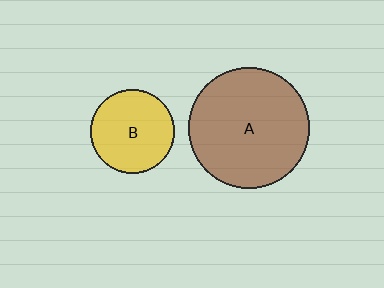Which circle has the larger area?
Circle A (brown).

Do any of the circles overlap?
No, none of the circles overlap.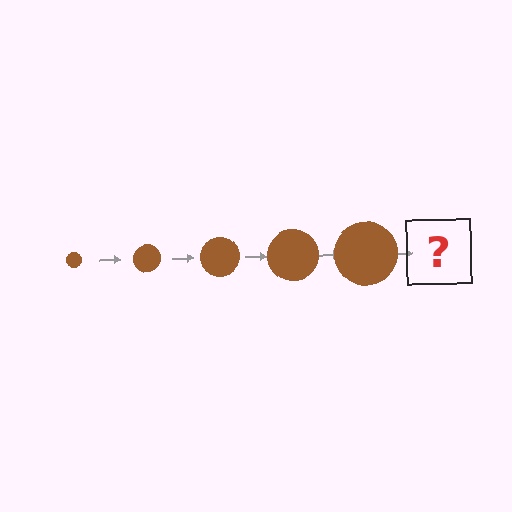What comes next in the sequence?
The next element should be a brown circle, larger than the previous one.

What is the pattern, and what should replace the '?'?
The pattern is that the circle gets progressively larger each step. The '?' should be a brown circle, larger than the previous one.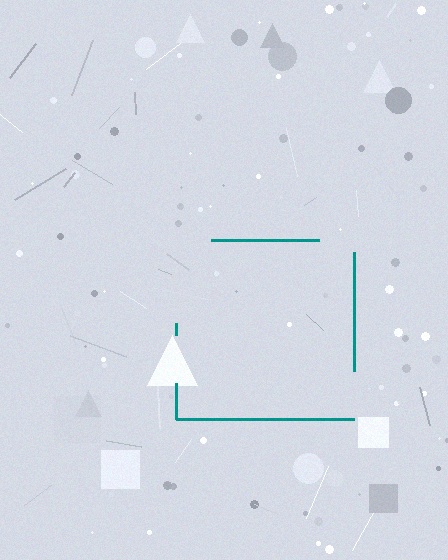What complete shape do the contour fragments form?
The contour fragments form a square.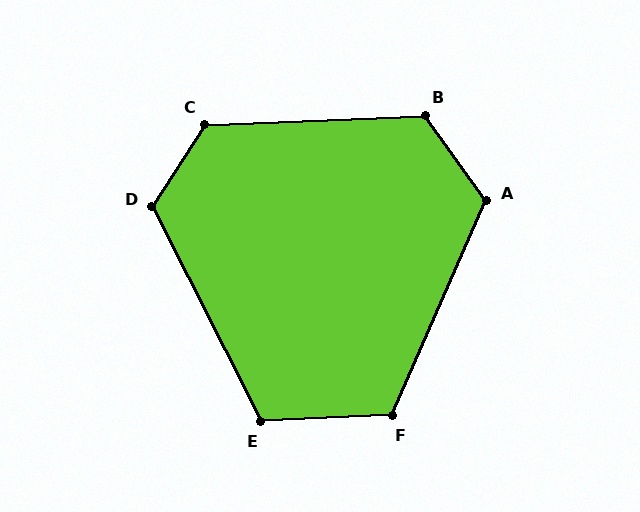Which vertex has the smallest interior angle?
E, at approximately 115 degrees.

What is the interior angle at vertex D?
Approximately 121 degrees (obtuse).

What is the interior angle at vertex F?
Approximately 116 degrees (obtuse).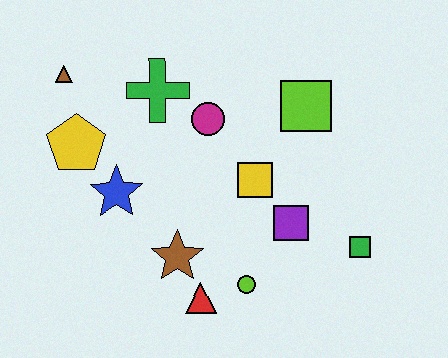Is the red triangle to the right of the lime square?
No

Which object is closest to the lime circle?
The red triangle is closest to the lime circle.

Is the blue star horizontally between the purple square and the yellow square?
No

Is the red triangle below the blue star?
Yes